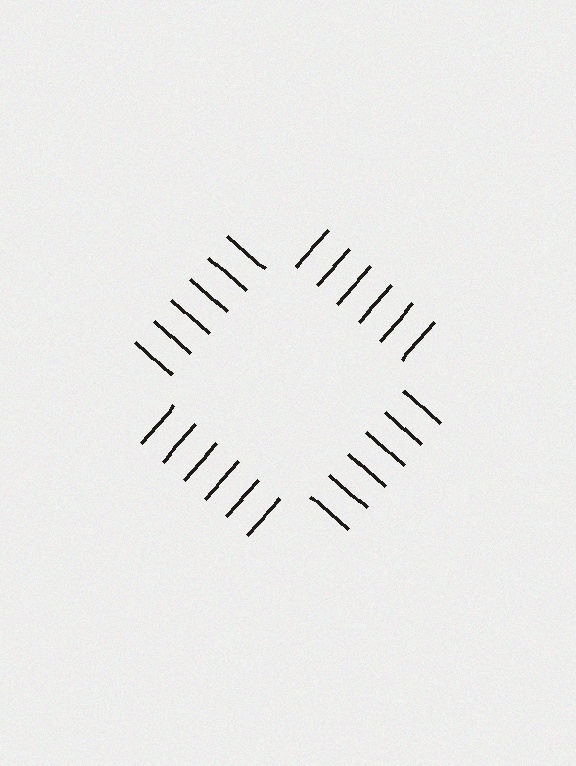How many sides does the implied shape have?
4 sides — the line-ends trace a square.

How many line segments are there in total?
24 — 6 along each of the 4 edges.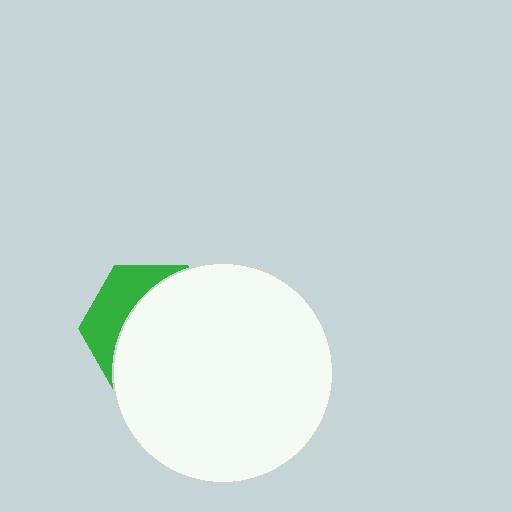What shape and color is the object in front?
The object in front is a white circle.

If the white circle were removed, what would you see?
You would see the complete green hexagon.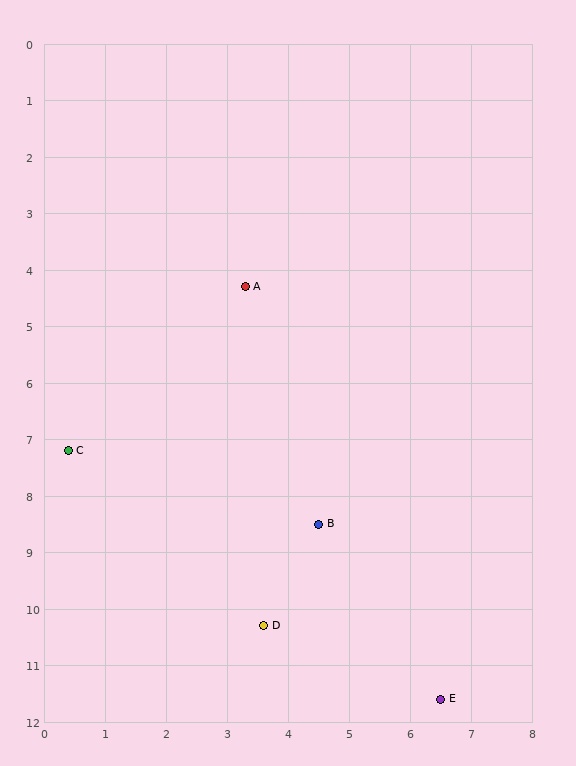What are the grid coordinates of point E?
Point E is at approximately (6.5, 11.6).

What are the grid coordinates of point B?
Point B is at approximately (4.5, 8.5).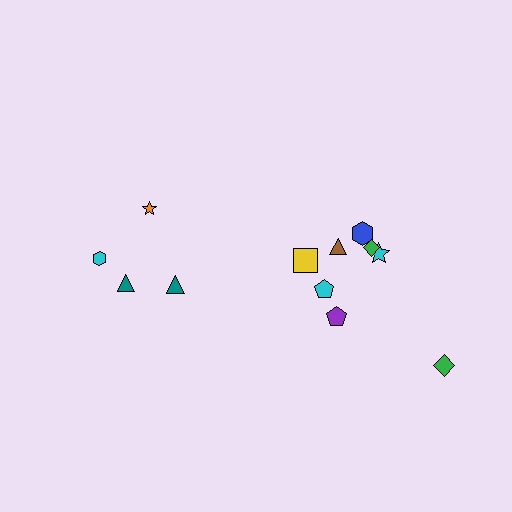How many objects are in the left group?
There are 4 objects.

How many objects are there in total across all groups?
There are 12 objects.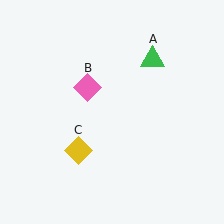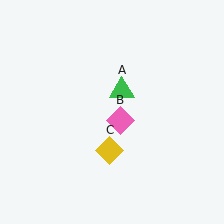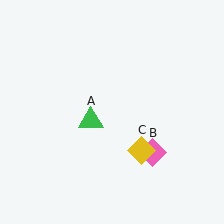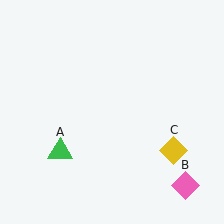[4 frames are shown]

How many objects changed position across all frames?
3 objects changed position: green triangle (object A), pink diamond (object B), yellow diamond (object C).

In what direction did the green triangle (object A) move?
The green triangle (object A) moved down and to the left.